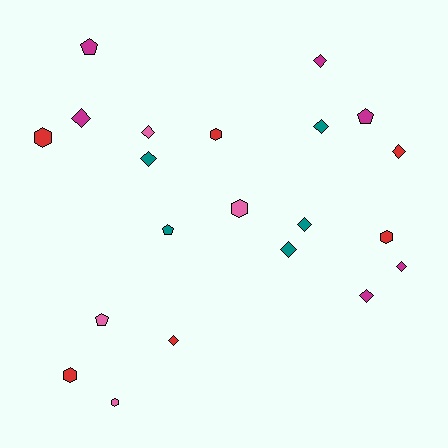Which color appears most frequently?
Red, with 6 objects.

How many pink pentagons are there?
There is 1 pink pentagon.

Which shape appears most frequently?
Diamond, with 11 objects.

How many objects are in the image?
There are 21 objects.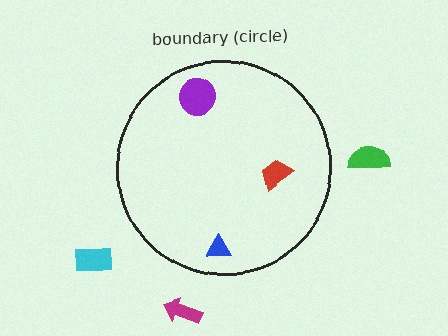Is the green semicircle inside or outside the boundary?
Outside.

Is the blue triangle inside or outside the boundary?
Inside.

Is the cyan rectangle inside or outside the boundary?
Outside.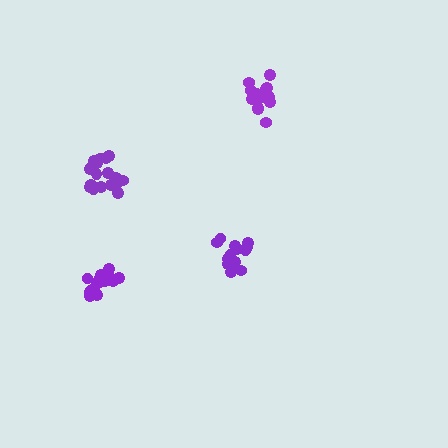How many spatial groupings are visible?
There are 4 spatial groupings.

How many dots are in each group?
Group 1: 15 dots, Group 2: 14 dots, Group 3: 18 dots, Group 4: 19 dots (66 total).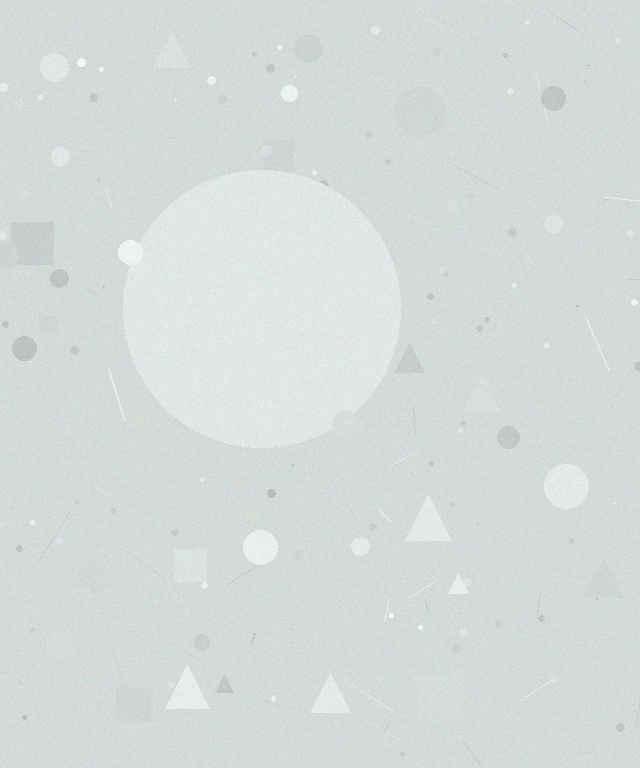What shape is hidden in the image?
A circle is hidden in the image.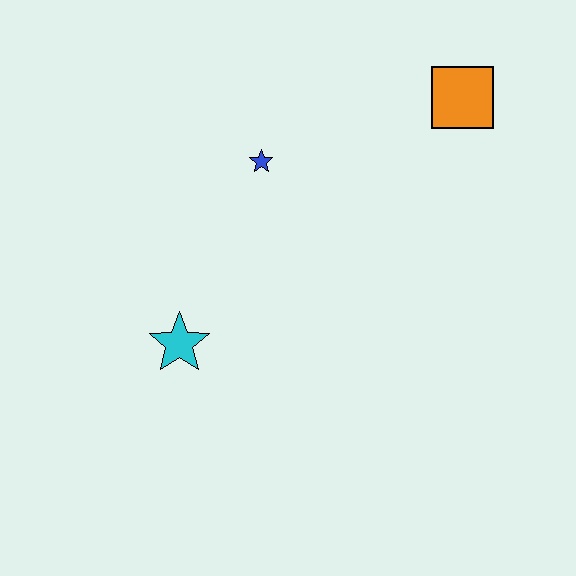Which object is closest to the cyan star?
The blue star is closest to the cyan star.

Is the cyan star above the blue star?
No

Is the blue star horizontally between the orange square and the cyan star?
Yes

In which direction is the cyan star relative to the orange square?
The cyan star is to the left of the orange square.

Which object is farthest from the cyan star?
The orange square is farthest from the cyan star.